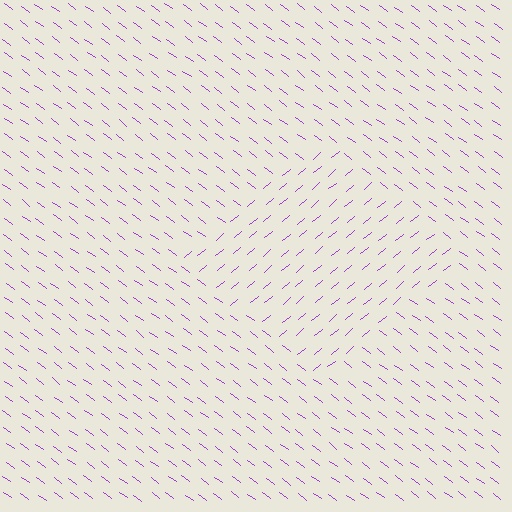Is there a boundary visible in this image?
Yes, there is a texture boundary formed by a change in line orientation.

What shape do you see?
I see a diamond.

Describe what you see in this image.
The image is filled with small purple line segments. A diamond region in the image has lines oriented differently from the surrounding lines, creating a visible texture boundary.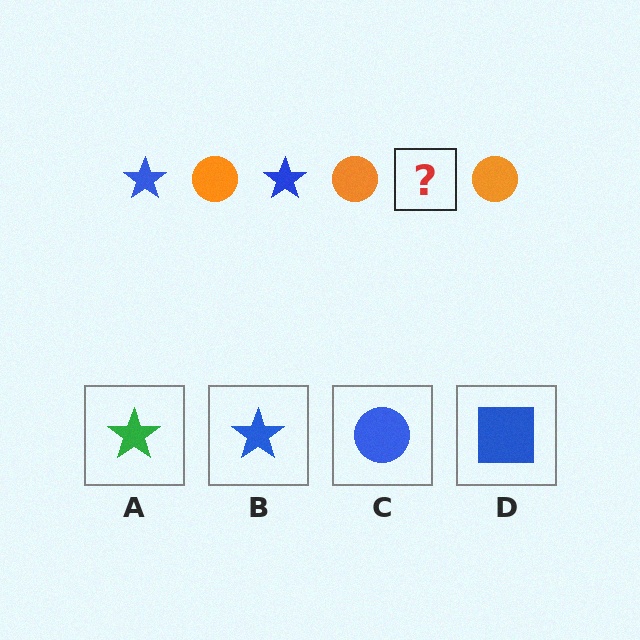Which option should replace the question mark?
Option B.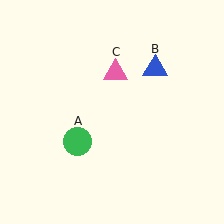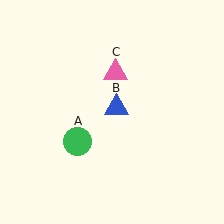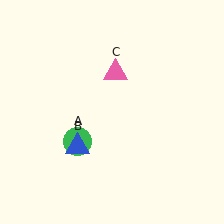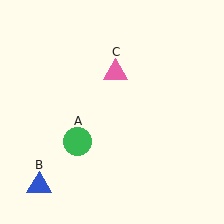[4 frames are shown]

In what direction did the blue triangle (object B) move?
The blue triangle (object B) moved down and to the left.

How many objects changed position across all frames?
1 object changed position: blue triangle (object B).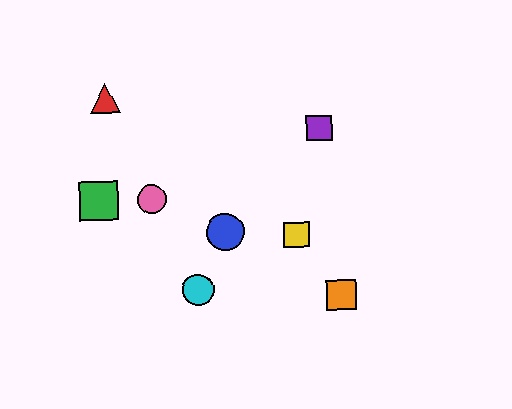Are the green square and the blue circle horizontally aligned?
No, the green square is at y≈201 and the blue circle is at y≈232.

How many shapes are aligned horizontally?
2 shapes (the green square, the pink circle) are aligned horizontally.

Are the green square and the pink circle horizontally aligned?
Yes, both are at y≈201.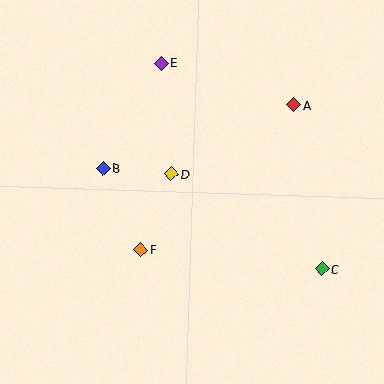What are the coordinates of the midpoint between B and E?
The midpoint between B and E is at (132, 116).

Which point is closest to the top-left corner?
Point E is closest to the top-left corner.